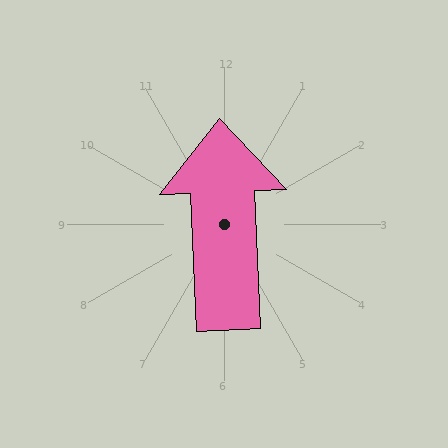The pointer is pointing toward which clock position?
Roughly 12 o'clock.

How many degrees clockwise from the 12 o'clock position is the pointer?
Approximately 358 degrees.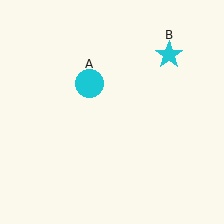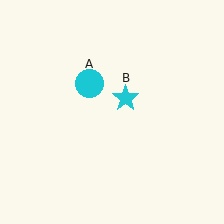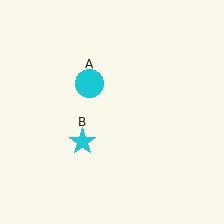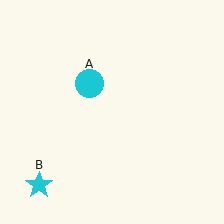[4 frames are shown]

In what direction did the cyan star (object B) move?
The cyan star (object B) moved down and to the left.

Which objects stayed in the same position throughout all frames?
Cyan circle (object A) remained stationary.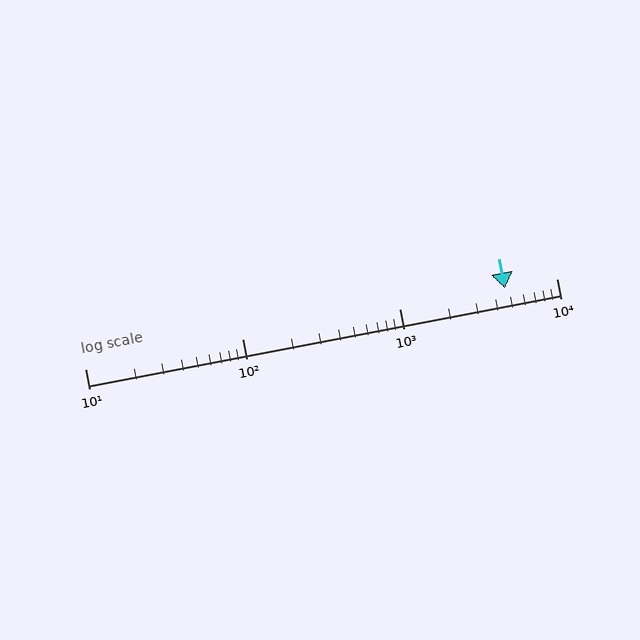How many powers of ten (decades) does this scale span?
The scale spans 3 decades, from 10 to 10000.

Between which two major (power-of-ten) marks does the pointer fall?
The pointer is between 1000 and 10000.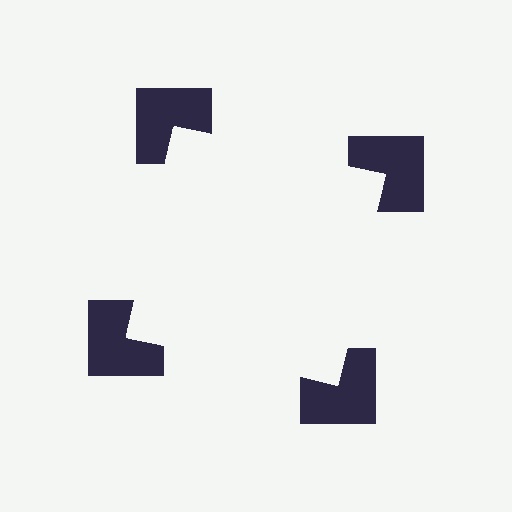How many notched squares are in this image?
There are 4 — one at each vertex of the illusory square.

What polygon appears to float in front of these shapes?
An illusory square — its edges are inferred from the aligned wedge cuts in the notched squares, not physically drawn.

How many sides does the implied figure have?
4 sides.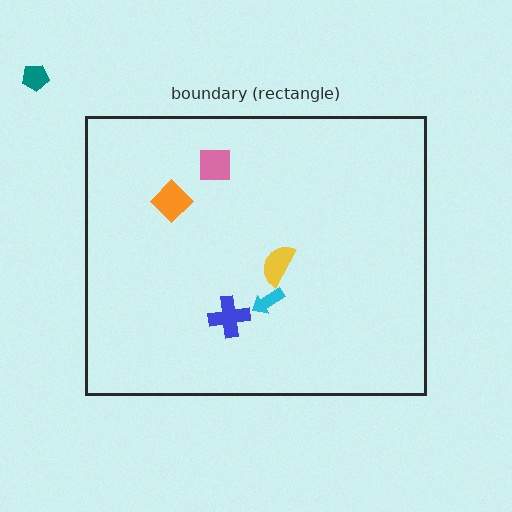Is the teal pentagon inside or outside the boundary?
Outside.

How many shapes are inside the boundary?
5 inside, 1 outside.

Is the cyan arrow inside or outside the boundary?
Inside.